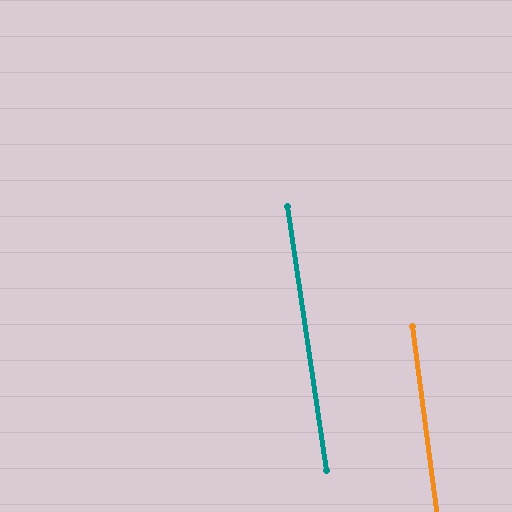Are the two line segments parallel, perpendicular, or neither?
Parallel — their directions differ by only 0.6°.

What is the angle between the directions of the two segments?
Approximately 1 degree.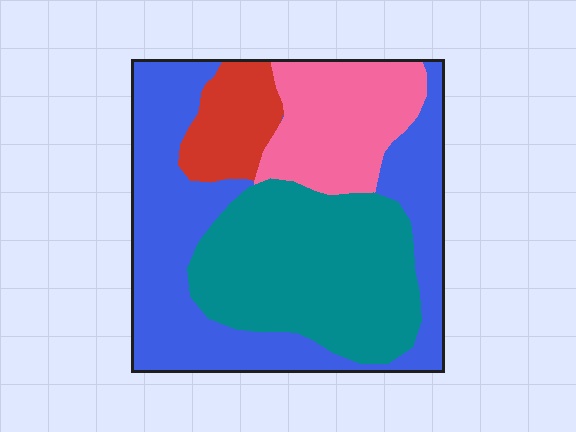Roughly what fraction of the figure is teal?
Teal covers around 35% of the figure.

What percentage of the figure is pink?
Pink covers about 20% of the figure.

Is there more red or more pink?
Pink.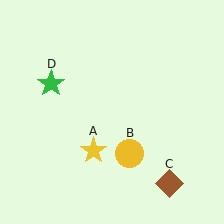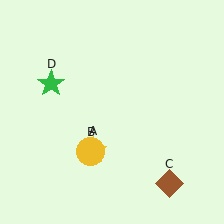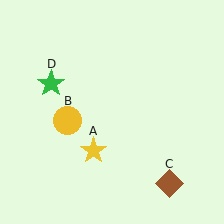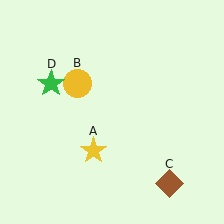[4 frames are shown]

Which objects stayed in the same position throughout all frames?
Yellow star (object A) and brown diamond (object C) and green star (object D) remained stationary.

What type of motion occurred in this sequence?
The yellow circle (object B) rotated clockwise around the center of the scene.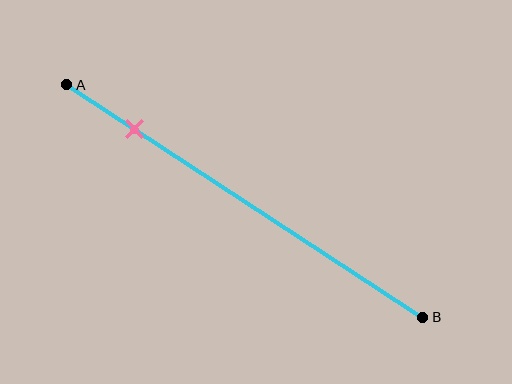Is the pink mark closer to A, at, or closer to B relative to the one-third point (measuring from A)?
The pink mark is closer to point A than the one-third point of segment AB.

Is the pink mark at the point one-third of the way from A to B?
No, the mark is at about 20% from A, not at the 33% one-third point.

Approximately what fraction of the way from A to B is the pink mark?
The pink mark is approximately 20% of the way from A to B.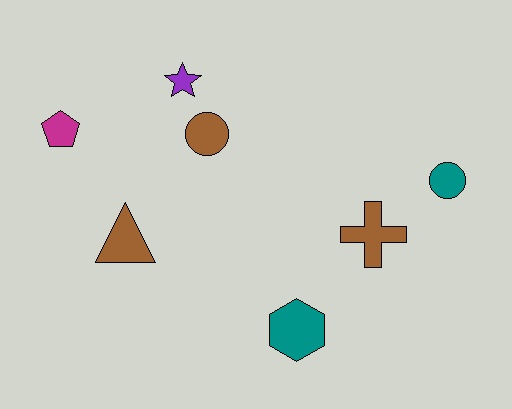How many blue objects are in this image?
There are no blue objects.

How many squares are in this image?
There are no squares.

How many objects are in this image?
There are 7 objects.